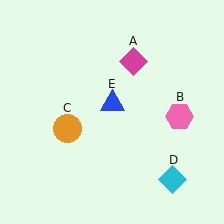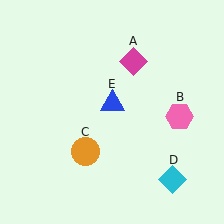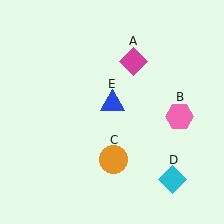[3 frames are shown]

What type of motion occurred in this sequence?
The orange circle (object C) rotated counterclockwise around the center of the scene.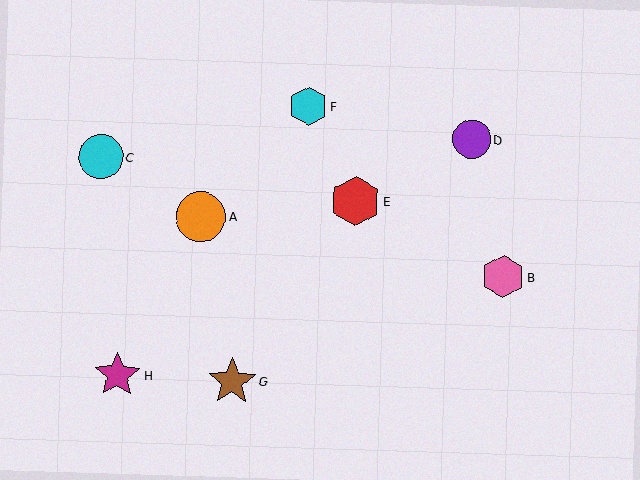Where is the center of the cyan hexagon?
The center of the cyan hexagon is at (308, 106).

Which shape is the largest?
The red hexagon (labeled E) is the largest.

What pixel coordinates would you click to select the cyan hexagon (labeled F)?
Click at (308, 106) to select the cyan hexagon F.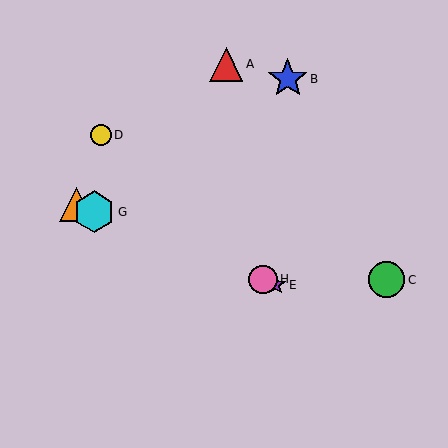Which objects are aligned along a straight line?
Objects E, F, G, H are aligned along a straight line.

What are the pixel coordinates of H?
Object H is at (263, 279).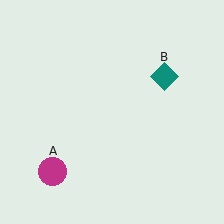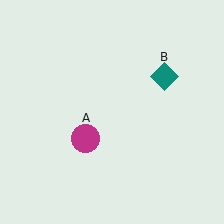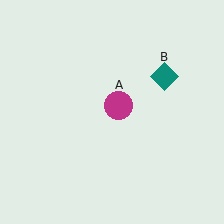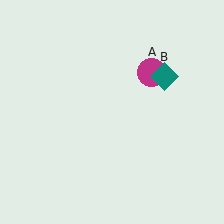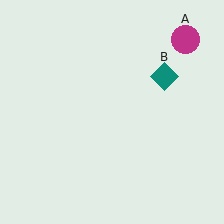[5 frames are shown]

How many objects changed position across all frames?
1 object changed position: magenta circle (object A).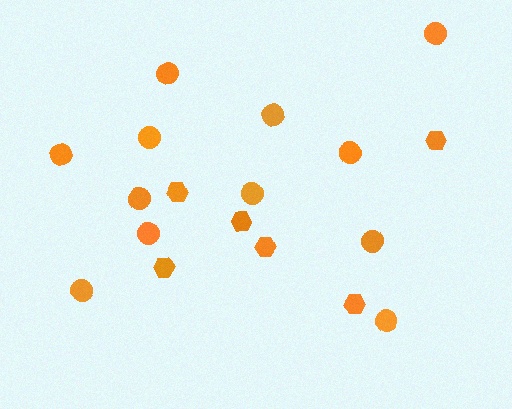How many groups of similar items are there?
There are 2 groups: one group of hexagons (6) and one group of circles (12).